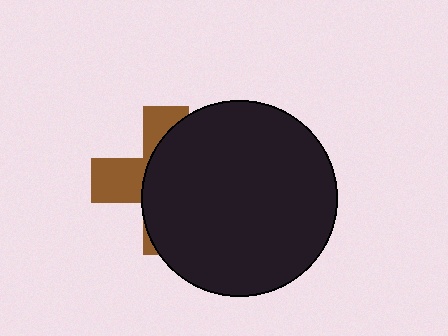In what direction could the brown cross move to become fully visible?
The brown cross could move left. That would shift it out from behind the black circle entirely.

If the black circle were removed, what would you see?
You would see the complete brown cross.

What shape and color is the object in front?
The object in front is a black circle.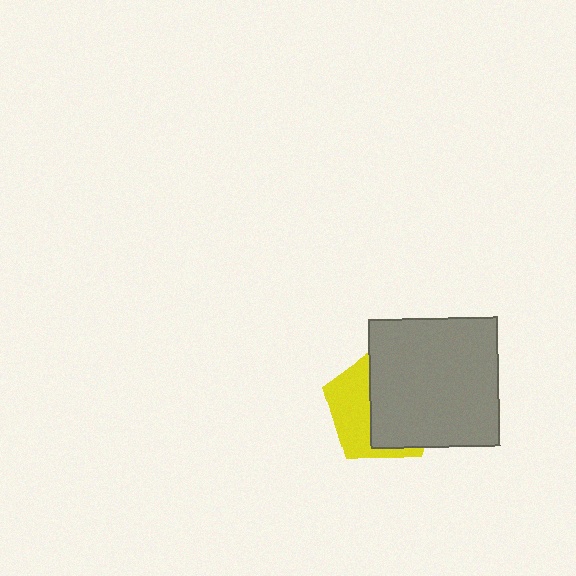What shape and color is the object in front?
The object in front is a gray square.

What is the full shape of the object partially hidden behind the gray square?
The partially hidden object is a yellow pentagon.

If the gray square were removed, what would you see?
You would see the complete yellow pentagon.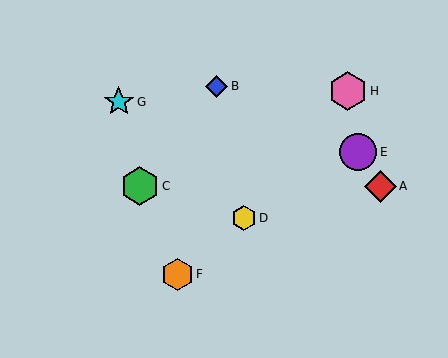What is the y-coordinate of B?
Object B is at y≈86.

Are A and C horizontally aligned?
Yes, both are at y≈186.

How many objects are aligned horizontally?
2 objects (A, C) are aligned horizontally.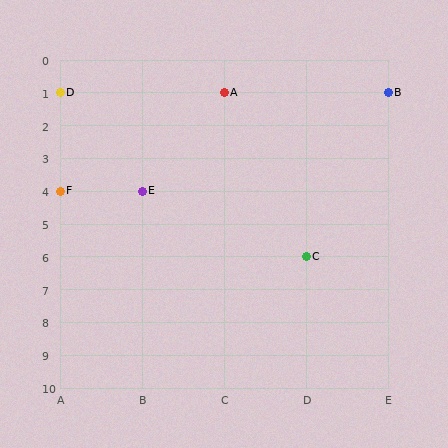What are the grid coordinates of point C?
Point C is at grid coordinates (D, 6).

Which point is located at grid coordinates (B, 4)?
Point E is at (B, 4).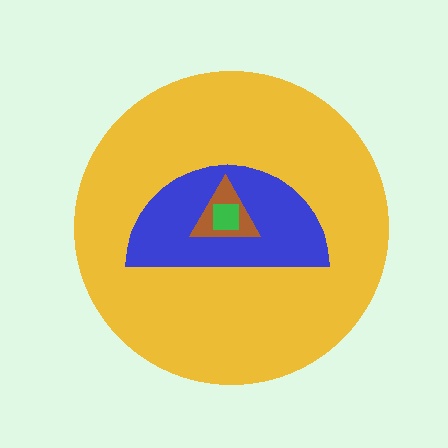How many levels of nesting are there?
4.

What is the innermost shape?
The green square.